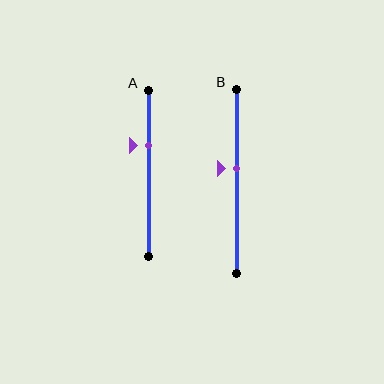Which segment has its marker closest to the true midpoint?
Segment B has its marker closest to the true midpoint.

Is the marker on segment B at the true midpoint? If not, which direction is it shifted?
No, the marker on segment B is shifted upward by about 7% of the segment length.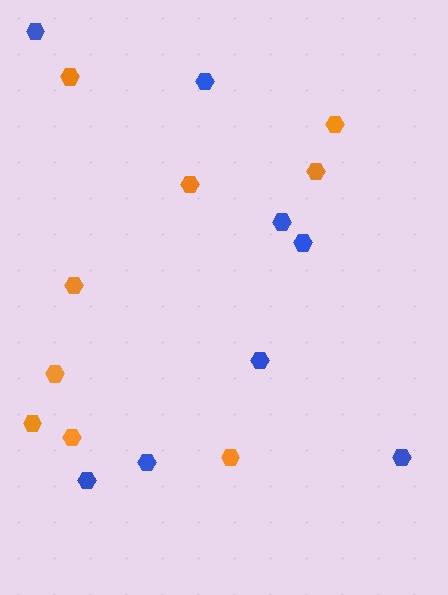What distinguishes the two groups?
There are 2 groups: one group of blue hexagons (8) and one group of orange hexagons (9).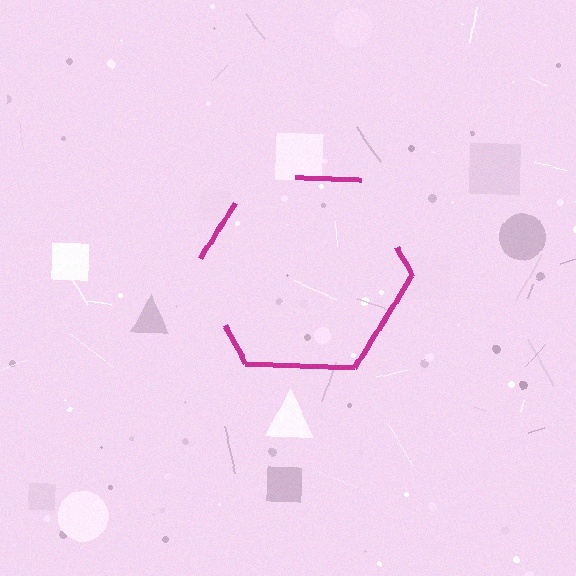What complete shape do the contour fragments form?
The contour fragments form a hexagon.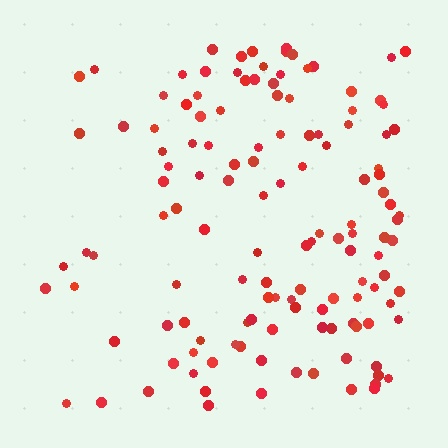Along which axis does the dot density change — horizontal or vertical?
Horizontal.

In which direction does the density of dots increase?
From left to right, with the right side densest.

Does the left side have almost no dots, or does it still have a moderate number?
Still a moderate number, just noticeably fewer than the right.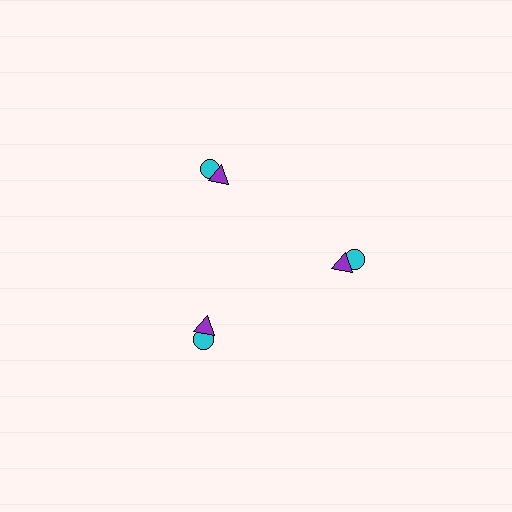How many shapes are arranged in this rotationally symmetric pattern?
There are 6 shapes, arranged in 3 groups of 2.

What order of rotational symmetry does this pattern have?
This pattern has 3-fold rotational symmetry.